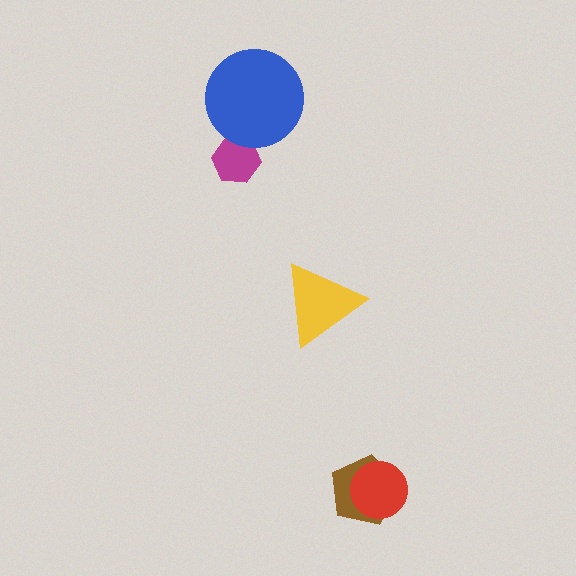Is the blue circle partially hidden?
No, no other shape covers it.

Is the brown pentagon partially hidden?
Yes, it is partially covered by another shape.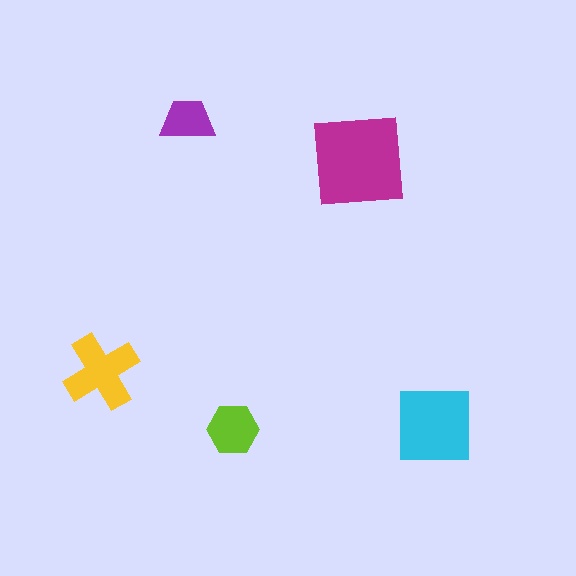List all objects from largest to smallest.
The magenta square, the cyan square, the yellow cross, the lime hexagon, the purple trapezoid.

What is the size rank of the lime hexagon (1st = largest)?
4th.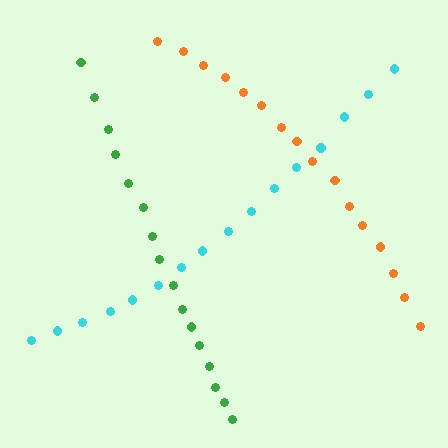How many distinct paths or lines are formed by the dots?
There are 3 distinct paths.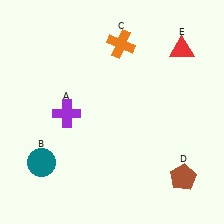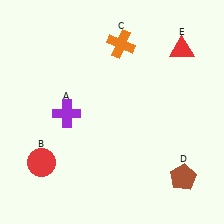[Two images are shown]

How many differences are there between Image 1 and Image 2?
There is 1 difference between the two images.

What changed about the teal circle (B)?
In Image 1, B is teal. In Image 2, it changed to red.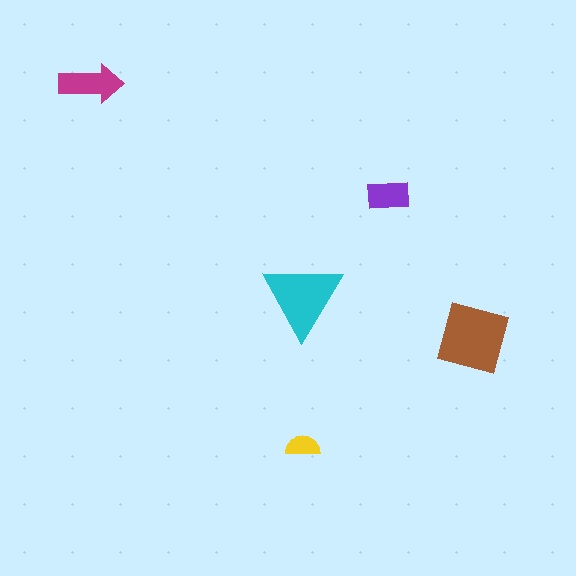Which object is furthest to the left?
The magenta arrow is leftmost.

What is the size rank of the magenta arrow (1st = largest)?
3rd.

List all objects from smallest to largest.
The yellow semicircle, the purple rectangle, the magenta arrow, the cyan triangle, the brown square.